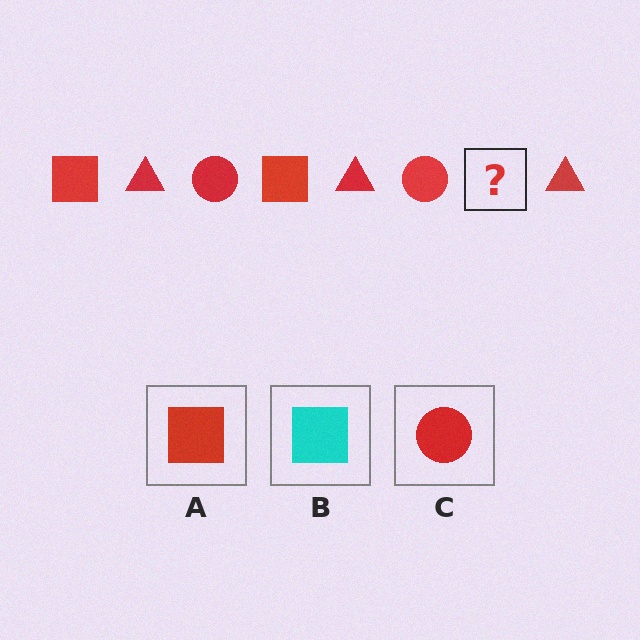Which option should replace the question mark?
Option A.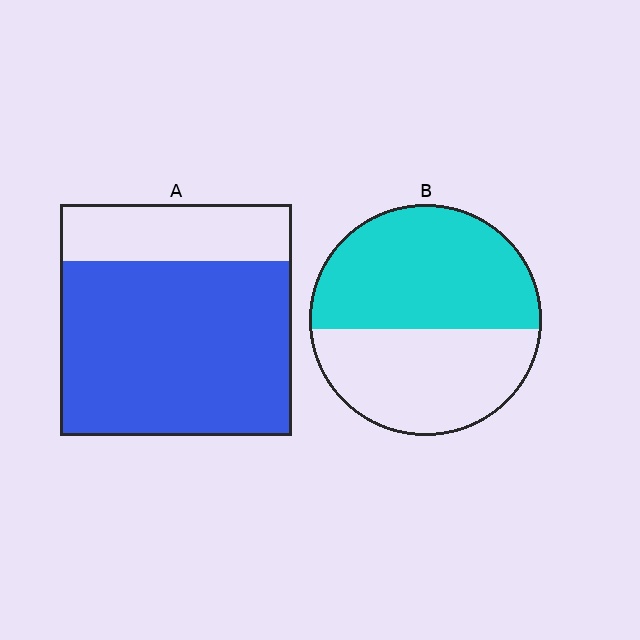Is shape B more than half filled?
Yes.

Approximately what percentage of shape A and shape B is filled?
A is approximately 75% and B is approximately 55%.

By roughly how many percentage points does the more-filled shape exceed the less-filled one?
By roughly 20 percentage points (A over B).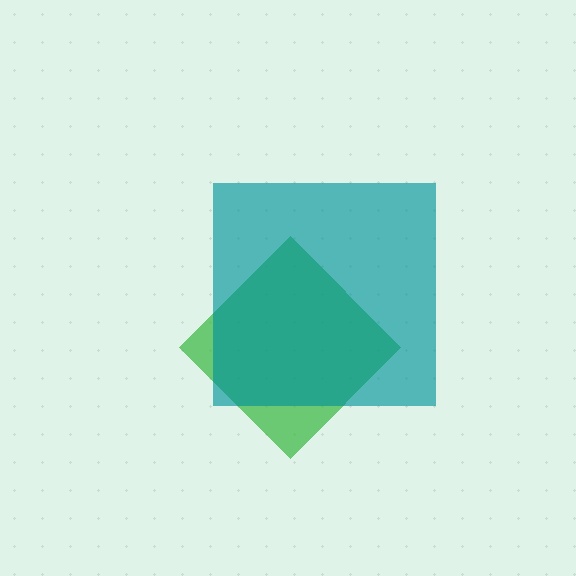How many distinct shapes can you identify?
There are 2 distinct shapes: a green diamond, a teal square.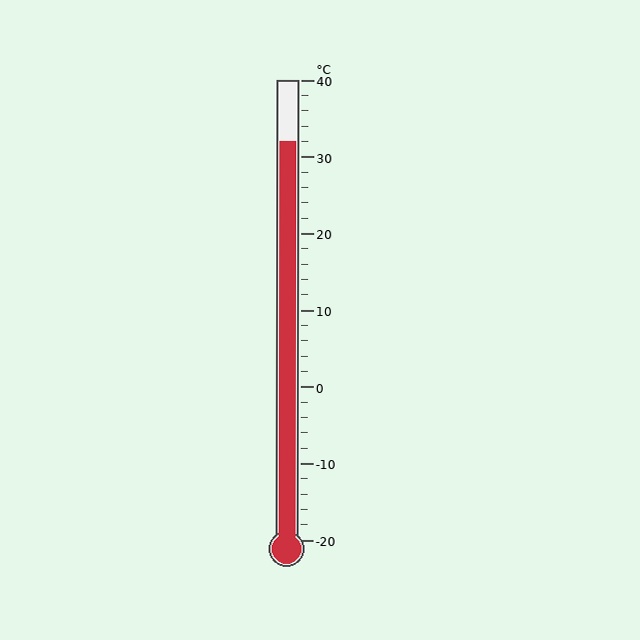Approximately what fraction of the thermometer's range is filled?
The thermometer is filled to approximately 85% of its range.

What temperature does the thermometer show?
The thermometer shows approximately 32°C.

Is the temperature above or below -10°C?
The temperature is above -10°C.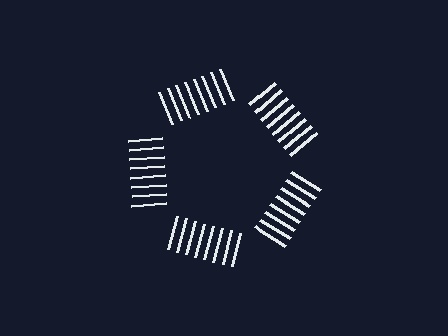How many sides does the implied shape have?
5 sides — the line-ends trace a pentagon.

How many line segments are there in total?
40 — 8 along each of the 5 edges.